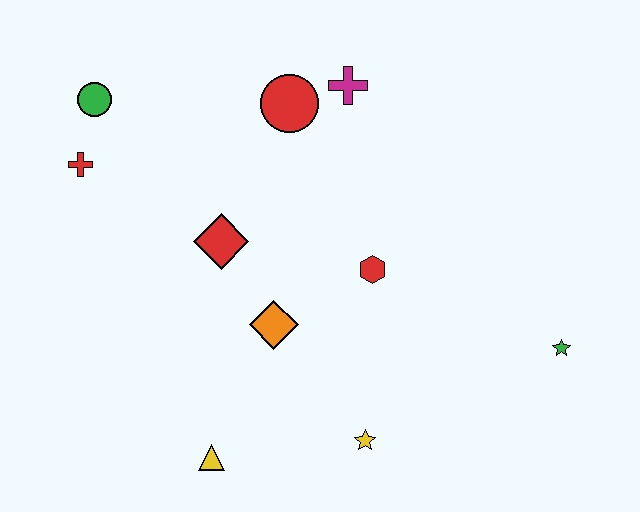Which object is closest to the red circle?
The magenta cross is closest to the red circle.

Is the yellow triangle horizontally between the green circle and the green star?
Yes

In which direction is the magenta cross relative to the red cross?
The magenta cross is to the right of the red cross.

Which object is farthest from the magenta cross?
The yellow triangle is farthest from the magenta cross.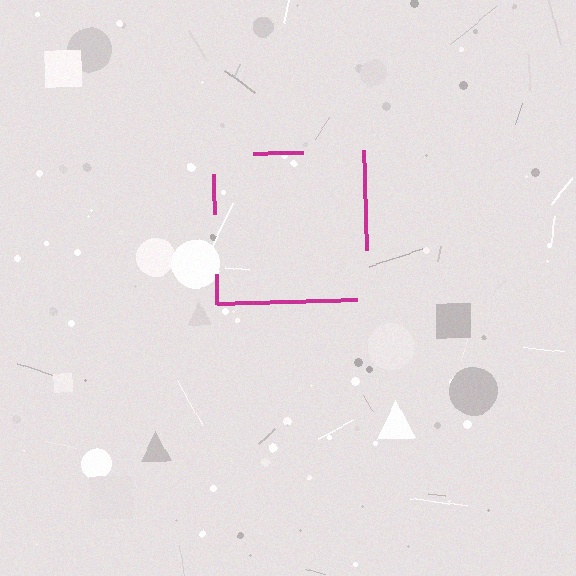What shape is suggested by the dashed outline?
The dashed outline suggests a square.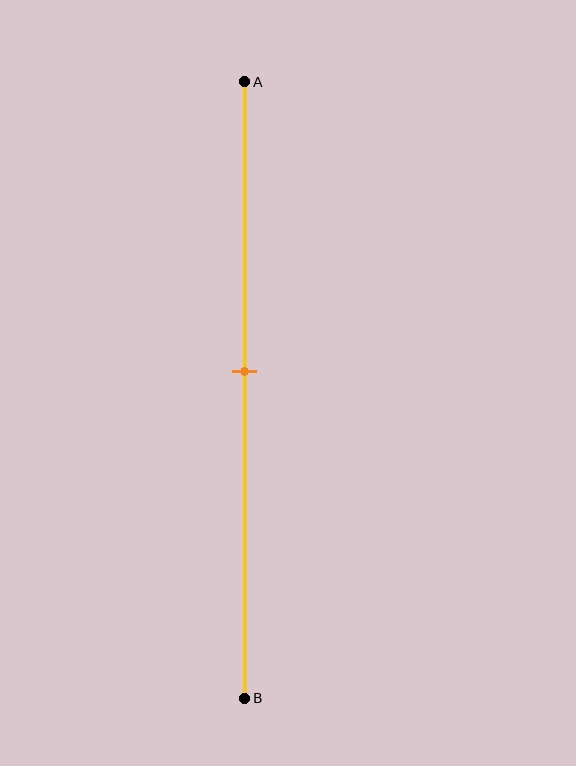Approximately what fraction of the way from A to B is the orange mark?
The orange mark is approximately 45% of the way from A to B.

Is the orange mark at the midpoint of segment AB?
No, the mark is at about 45% from A, not at the 50% midpoint.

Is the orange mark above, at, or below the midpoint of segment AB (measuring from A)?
The orange mark is above the midpoint of segment AB.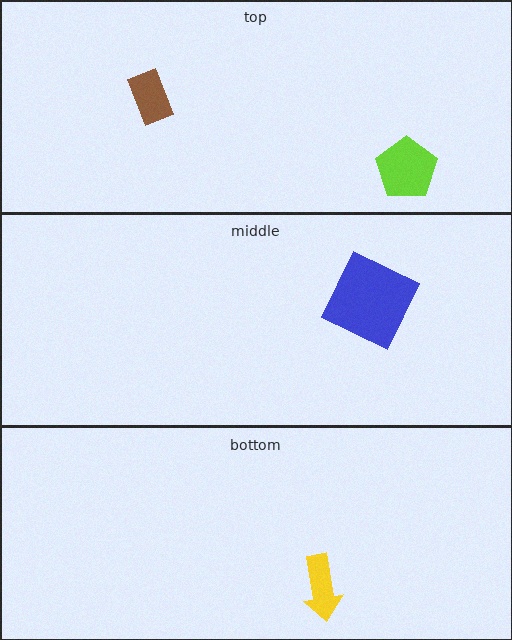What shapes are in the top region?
The brown rectangle, the lime pentagon.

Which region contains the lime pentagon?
The top region.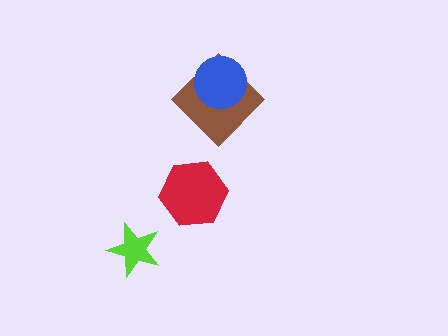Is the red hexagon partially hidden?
No, no other shape covers it.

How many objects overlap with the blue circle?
1 object overlaps with the blue circle.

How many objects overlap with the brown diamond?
1 object overlaps with the brown diamond.